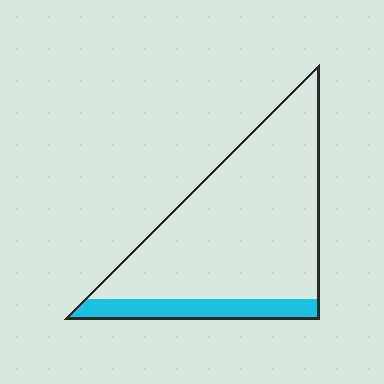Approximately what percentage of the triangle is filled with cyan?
Approximately 15%.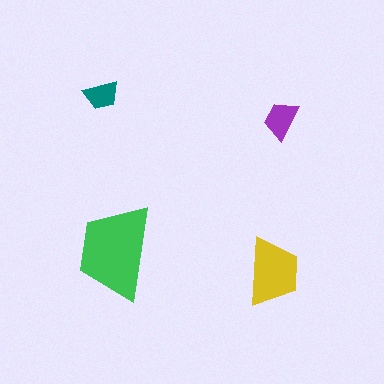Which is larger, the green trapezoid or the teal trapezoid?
The green one.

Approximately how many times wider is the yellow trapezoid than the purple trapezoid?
About 1.5 times wider.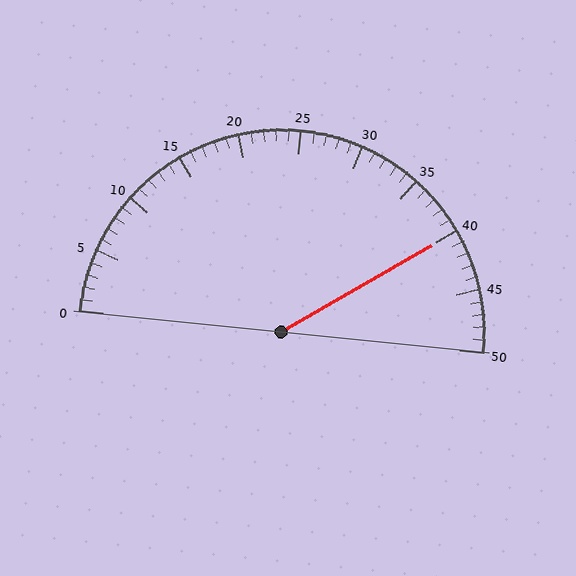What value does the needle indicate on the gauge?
The needle indicates approximately 40.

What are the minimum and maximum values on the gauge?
The gauge ranges from 0 to 50.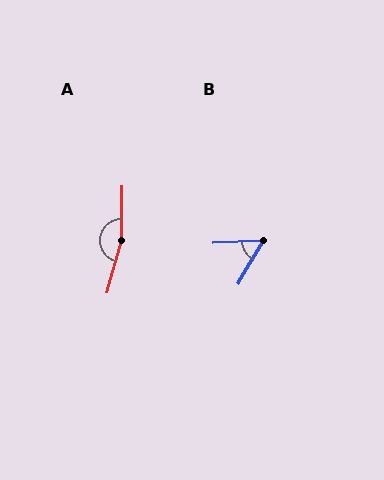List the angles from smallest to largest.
B (57°), A (165°).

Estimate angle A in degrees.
Approximately 165 degrees.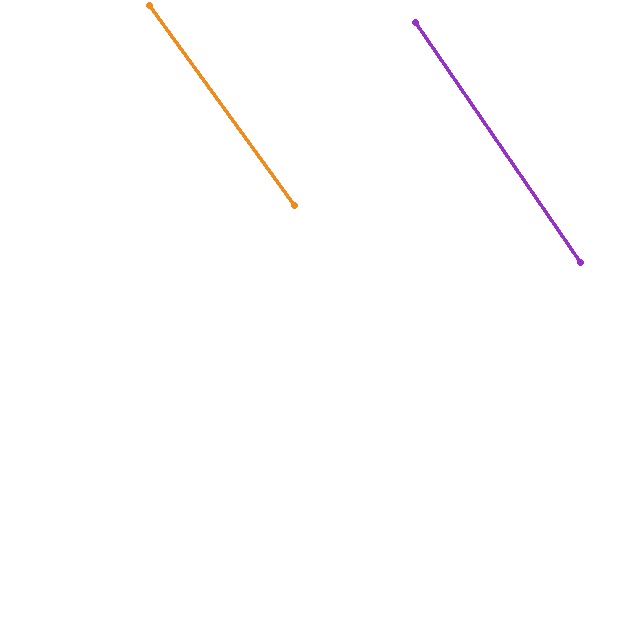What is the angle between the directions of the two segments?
Approximately 2 degrees.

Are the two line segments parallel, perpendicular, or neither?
Parallel — their directions differ by only 1.6°.